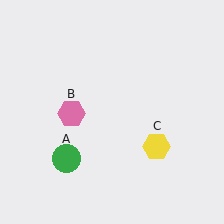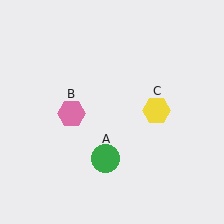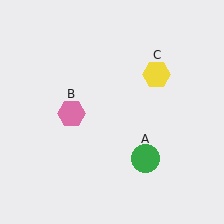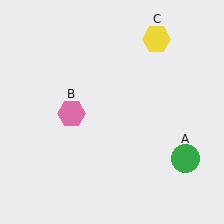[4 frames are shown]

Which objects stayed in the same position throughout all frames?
Pink hexagon (object B) remained stationary.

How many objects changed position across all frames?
2 objects changed position: green circle (object A), yellow hexagon (object C).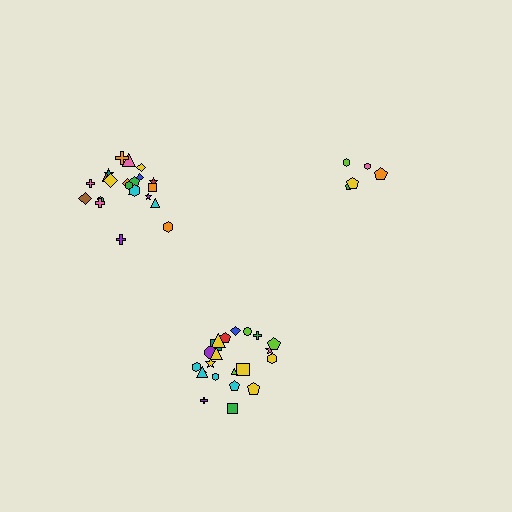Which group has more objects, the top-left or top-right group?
The top-left group.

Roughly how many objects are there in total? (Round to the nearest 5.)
Roughly 50 objects in total.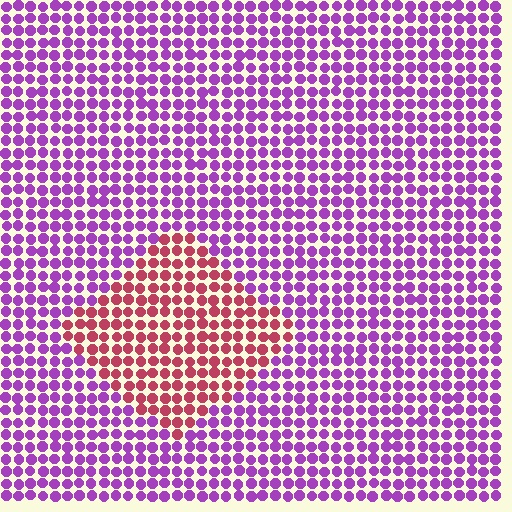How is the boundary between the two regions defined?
The boundary is defined purely by a slight shift in hue (about 57 degrees). Spacing, size, and orientation are identical on both sides.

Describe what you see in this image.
The image is filled with small purple elements in a uniform arrangement. A diamond-shaped region is visible where the elements are tinted to a slightly different hue, forming a subtle color boundary.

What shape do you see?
I see a diamond.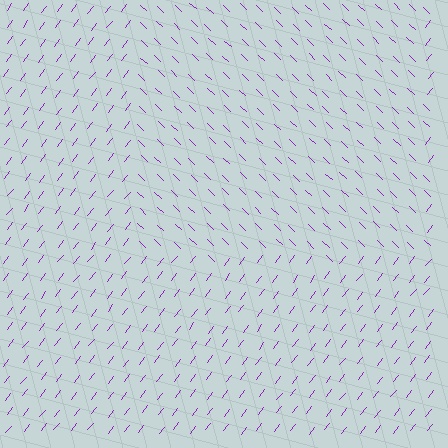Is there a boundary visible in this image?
Yes, there is a texture boundary formed by a change in line orientation.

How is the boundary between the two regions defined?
The boundary is defined purely by a change in line orientation (approximately 83 degrees difference). All lines are the same color and thickness.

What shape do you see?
I see a rectangle.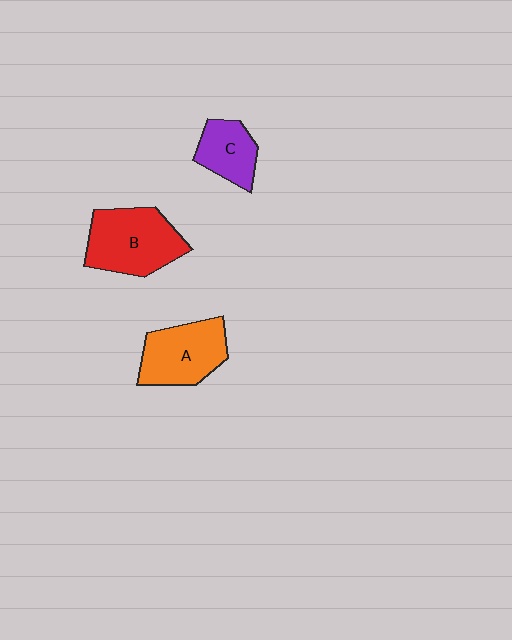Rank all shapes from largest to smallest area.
From largest to smallest: B (red), A (orange), C (purple).